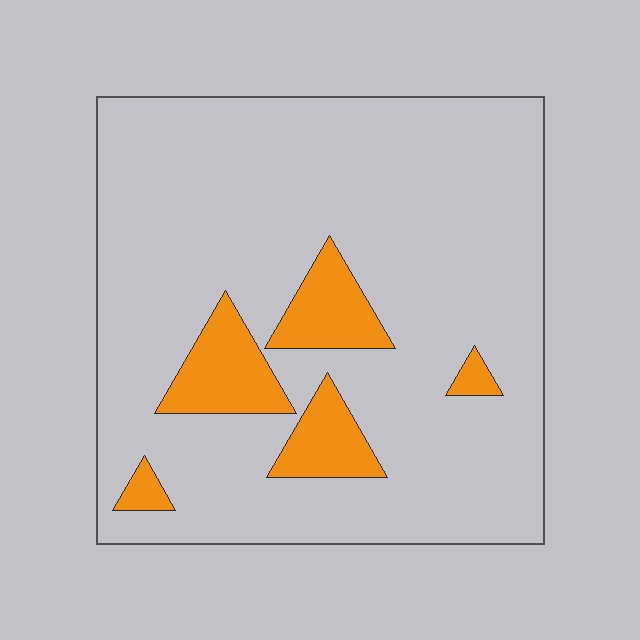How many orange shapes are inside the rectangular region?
5.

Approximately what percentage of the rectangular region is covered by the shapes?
Approximately 15%.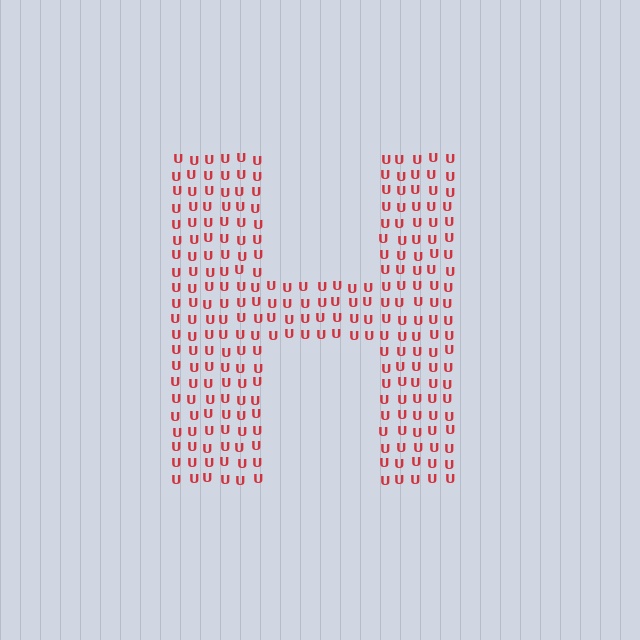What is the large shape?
The large shape is the letter H.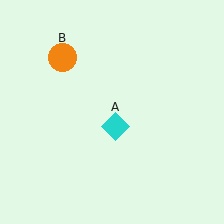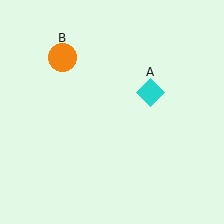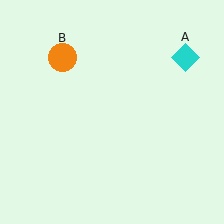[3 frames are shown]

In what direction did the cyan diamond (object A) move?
The cyan diamond (object A) moved up and to the right.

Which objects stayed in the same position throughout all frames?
Orange circle (object B) remained stationary.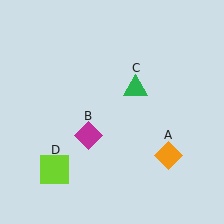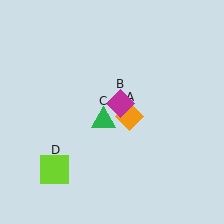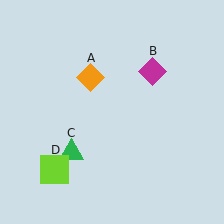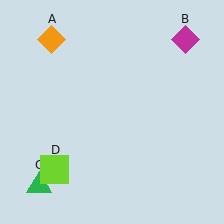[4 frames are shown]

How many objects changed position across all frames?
3 objects changed position: orange diamond (object A), magenta diamond (object B), green triangle (object C).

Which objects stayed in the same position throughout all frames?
Lime square (object D) remained stationary.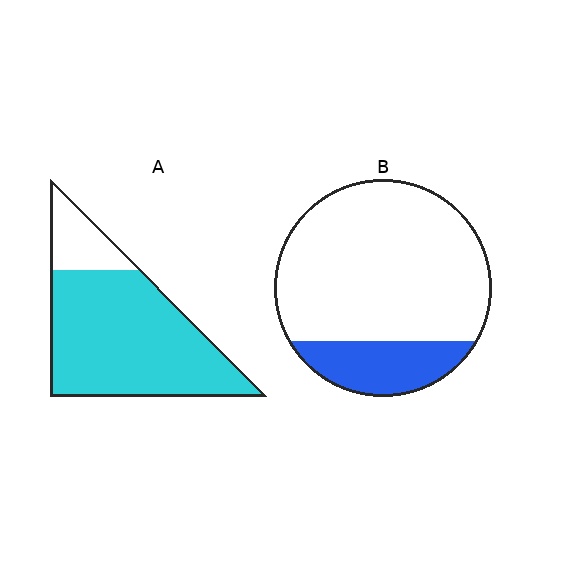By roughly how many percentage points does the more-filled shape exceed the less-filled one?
By roughly 60 percentage points (A over B).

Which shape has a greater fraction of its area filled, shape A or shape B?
Shape A.